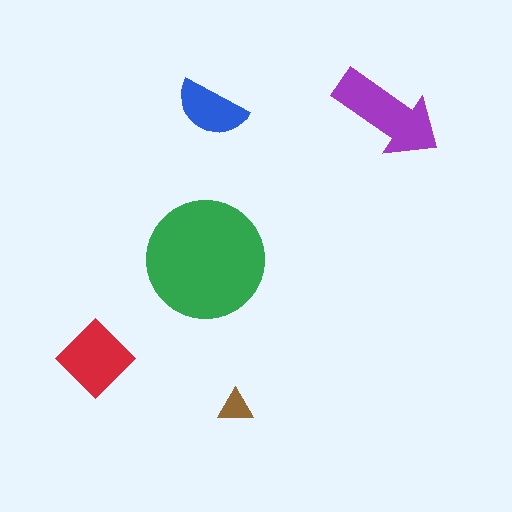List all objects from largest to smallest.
The green circle, the purple arrow, the red diamond, the blue semicircle, the brown triangle.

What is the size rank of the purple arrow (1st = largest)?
2nd.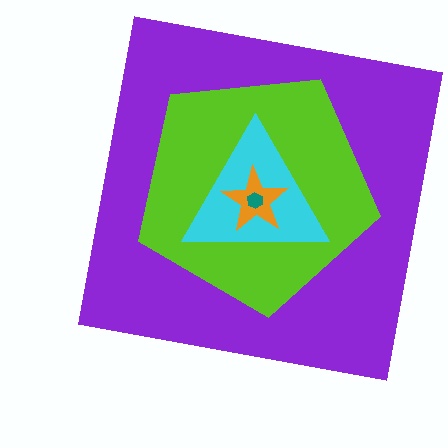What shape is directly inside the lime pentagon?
The cyan triangle.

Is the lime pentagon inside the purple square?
Yes.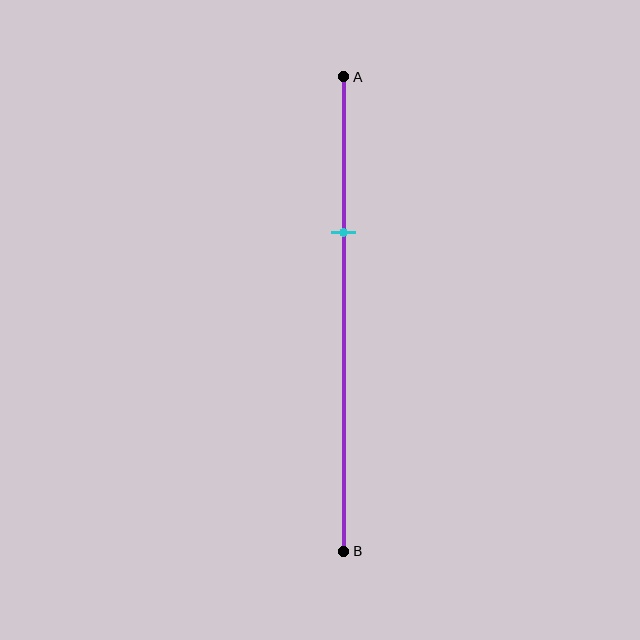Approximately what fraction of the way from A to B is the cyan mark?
The cyan mark is approximately 35% of the way from A to B.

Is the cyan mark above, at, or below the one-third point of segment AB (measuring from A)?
The cyan mark is approximately at the one-third point of segment AB.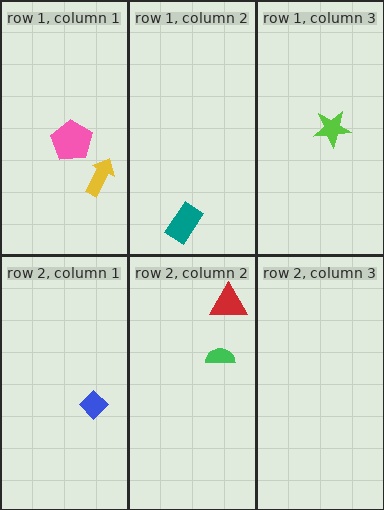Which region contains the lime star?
The row 1, column 3 region.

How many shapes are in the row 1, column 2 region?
1.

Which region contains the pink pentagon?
The row 1, column 1 region.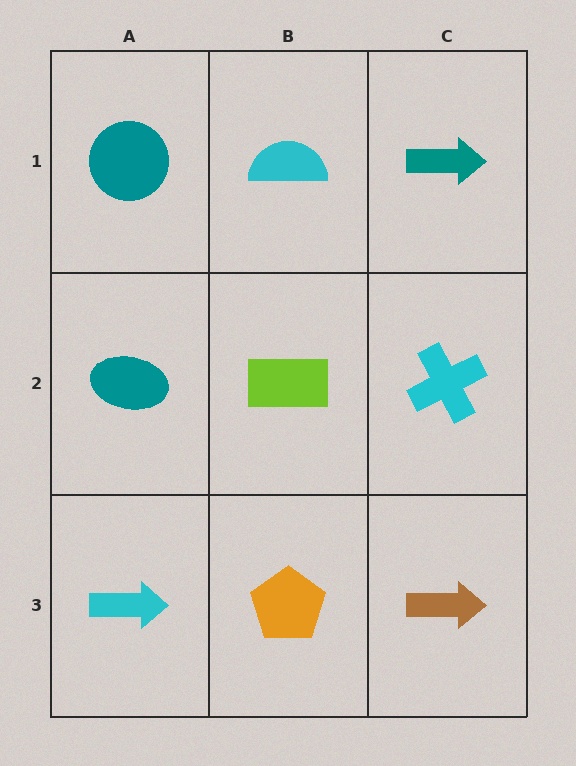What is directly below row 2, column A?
A cyan arrow.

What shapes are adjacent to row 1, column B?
A lime rectangle (row 2, column B), a teal circle (row 1, column A), a teal arrow (row 1, column C).